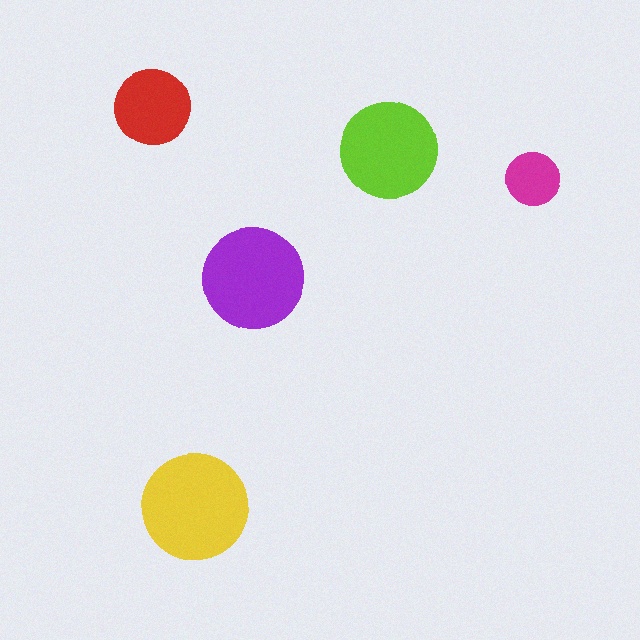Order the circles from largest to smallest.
the yellow one, the purple one, the lime one, the red one, the magenta one.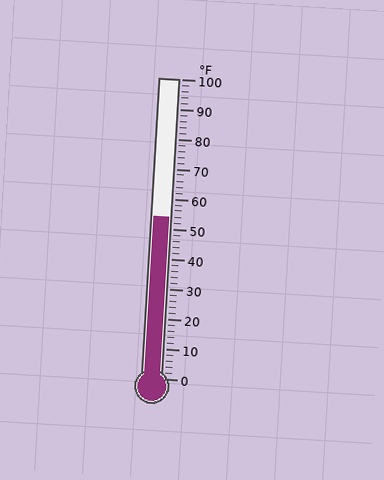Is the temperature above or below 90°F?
The temperature is below 90°F.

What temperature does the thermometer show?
The thermometer shows approximately 54°F.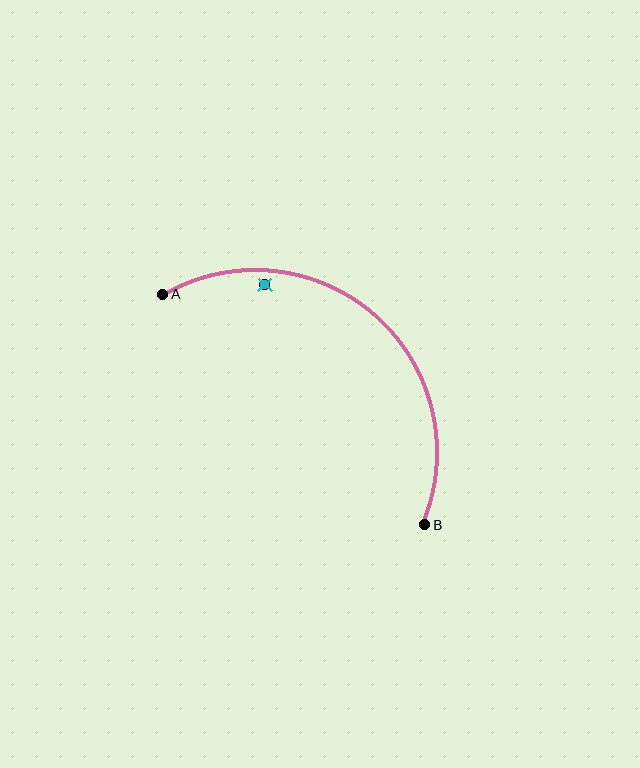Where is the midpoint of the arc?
The arc midpoint is the point on the curve farthest from the straight line joining A and B. It sits above and to the right of that line.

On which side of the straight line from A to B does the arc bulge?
The arc bulges above and to the right of the straight line connecting A and B.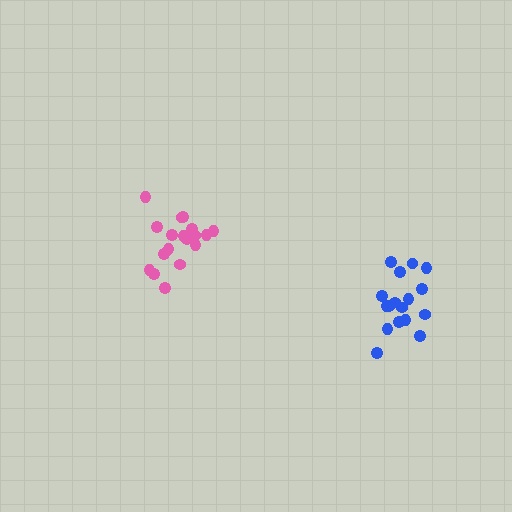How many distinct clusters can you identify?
There are 2 distinct clusters.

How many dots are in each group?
Group 1: 17 dots, Group 2: 19 dots (36 total).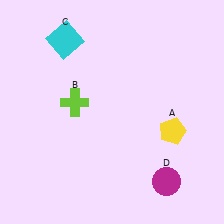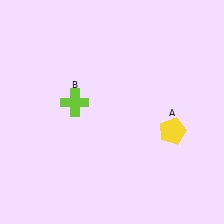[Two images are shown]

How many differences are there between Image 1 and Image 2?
There are 2 differences between the two images.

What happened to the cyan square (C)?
The cyan square (C) was removed in Image 2. It was in the top-left area of Image 1.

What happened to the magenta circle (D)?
The magenta circle (D) was removed in Image 2. It was in the bottom-right area of Image 1.